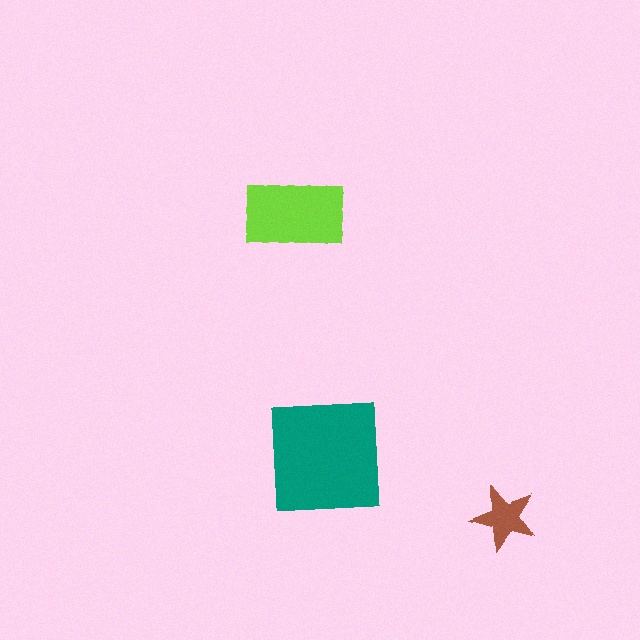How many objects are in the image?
There are 3 objects in the image.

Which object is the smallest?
The brown star.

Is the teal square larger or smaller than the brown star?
Larger.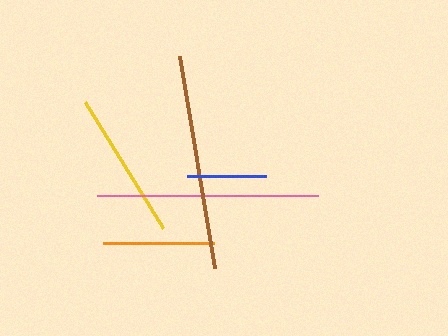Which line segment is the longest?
The pink line is the longest at approximately 221 pixels.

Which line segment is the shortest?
The blue line is the shortest at approximately 78 pixels.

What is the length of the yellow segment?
The yellow segment is approximately 148 pixels long.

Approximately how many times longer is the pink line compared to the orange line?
The pink line is approximately 2.0 times the length of the orange line.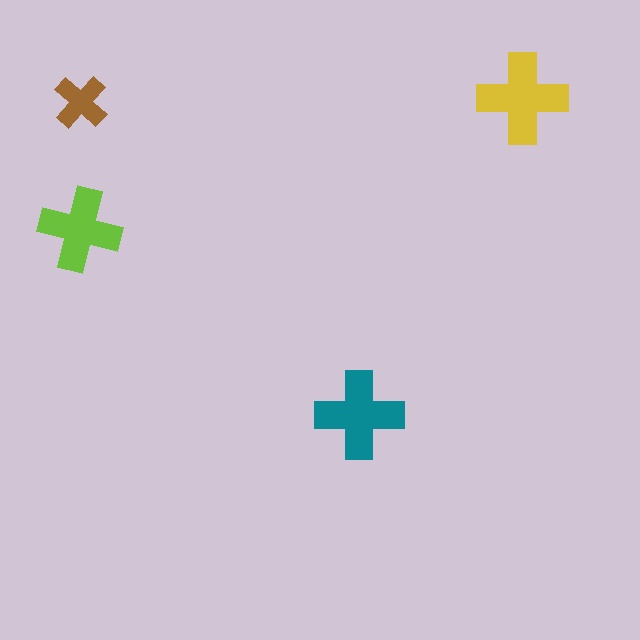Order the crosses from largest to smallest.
the yellow one, the teal one, the lime one, the brown one.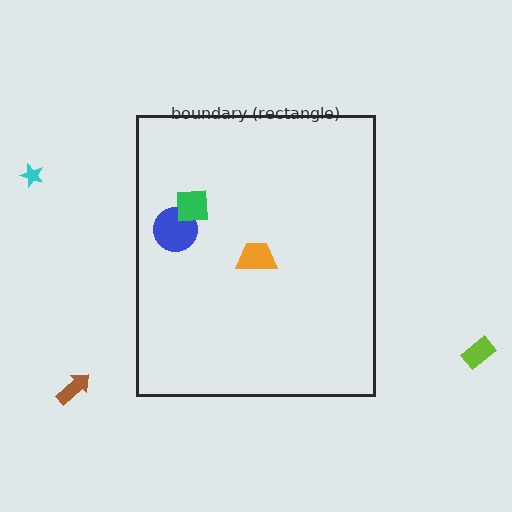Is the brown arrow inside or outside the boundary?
Outside.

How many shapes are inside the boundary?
3 inside, 3 outside.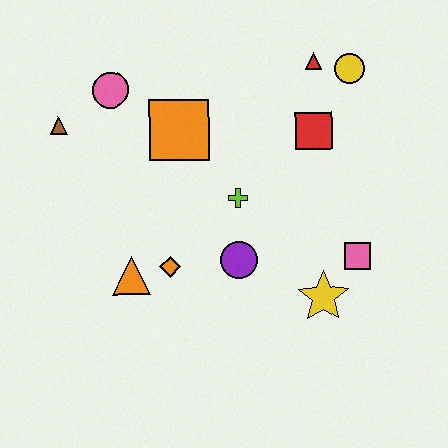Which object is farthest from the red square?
The brown triangle is farthest from the red square.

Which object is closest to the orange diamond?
The orange triangle is closest to the orange diamond.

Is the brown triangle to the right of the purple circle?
No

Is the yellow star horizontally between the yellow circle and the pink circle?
Yes